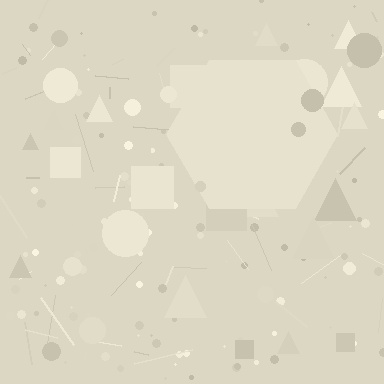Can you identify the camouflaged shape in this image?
The camouflaged shape is a hexagon.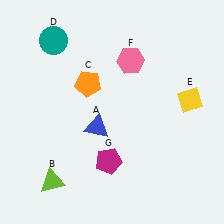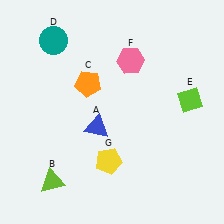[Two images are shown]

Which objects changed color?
E changed from yellow to lime. G changed from magenta to yellow.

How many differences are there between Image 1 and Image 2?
There are 2 differences between the two images.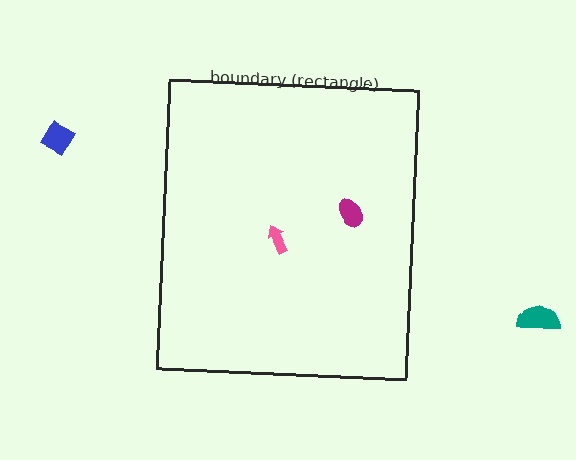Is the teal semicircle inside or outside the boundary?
Outside.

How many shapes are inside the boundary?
2 inside, 2 outside.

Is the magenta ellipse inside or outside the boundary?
Inside.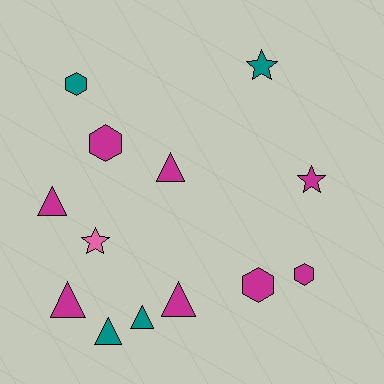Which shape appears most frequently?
Triangle, with 6 objects.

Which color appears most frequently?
Magenta, with 8 objects.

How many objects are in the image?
There are 13 objects.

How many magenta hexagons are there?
There are 3 magenta hexagons.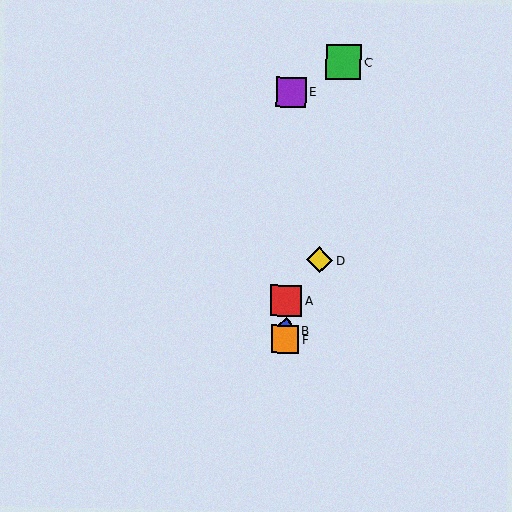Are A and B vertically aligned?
Yes, both are at x≈286.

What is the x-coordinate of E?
Object E is at x≈291.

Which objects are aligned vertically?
Objects A, B, E, F are aligned vertically.